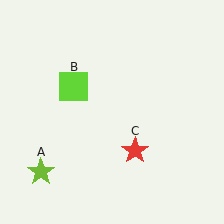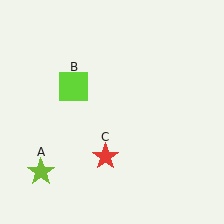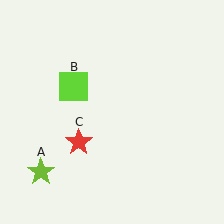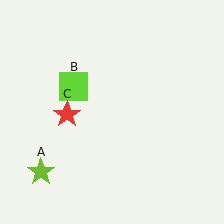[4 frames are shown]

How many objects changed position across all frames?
1 object changed position: red star (object C).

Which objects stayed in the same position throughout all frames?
Lime star (object A) and lime square (object B) remained stationary.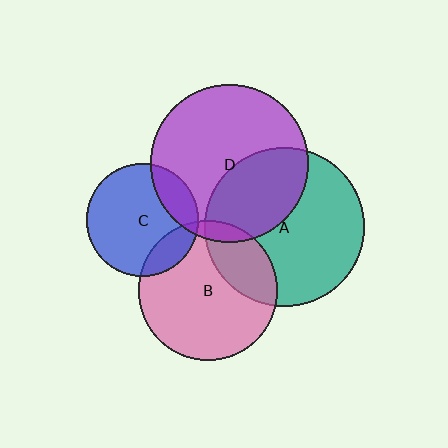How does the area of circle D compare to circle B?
Approximately 1.3 times.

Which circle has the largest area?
Circle A (teal).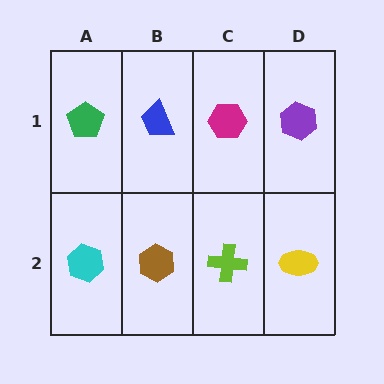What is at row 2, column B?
A brown hexagon.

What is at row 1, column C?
A magenta hexagon.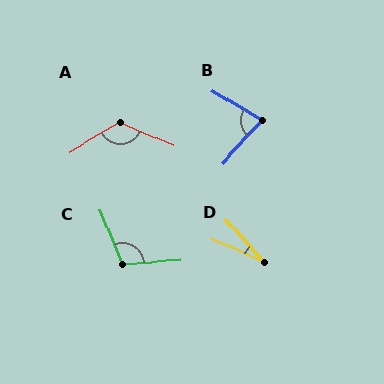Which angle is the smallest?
D, at approximately 23 degrees.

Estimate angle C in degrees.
Approximately 108 degrees.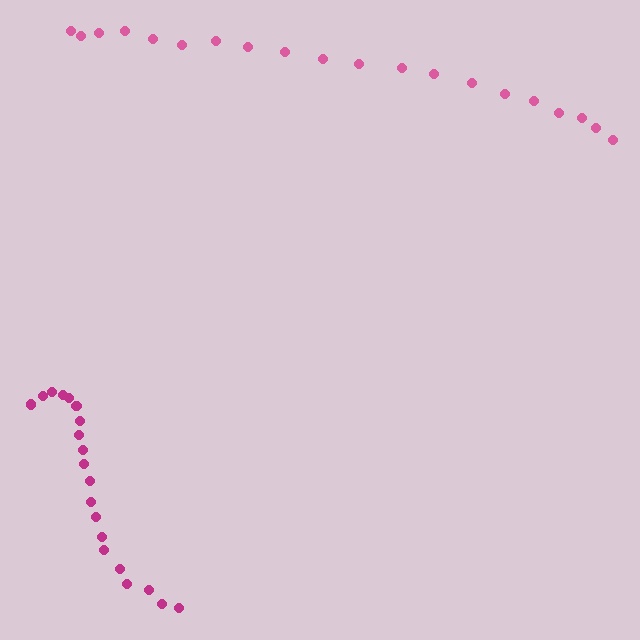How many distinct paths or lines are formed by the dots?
There are 2 distinct paths.